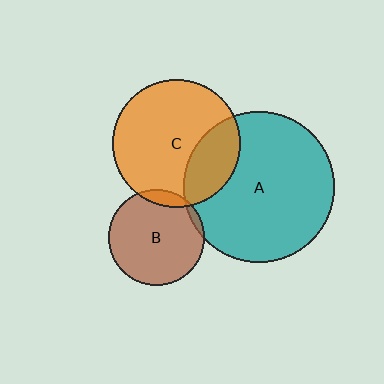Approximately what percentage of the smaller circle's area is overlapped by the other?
Approximately 25%.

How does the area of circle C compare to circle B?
Approximately 1.8 times.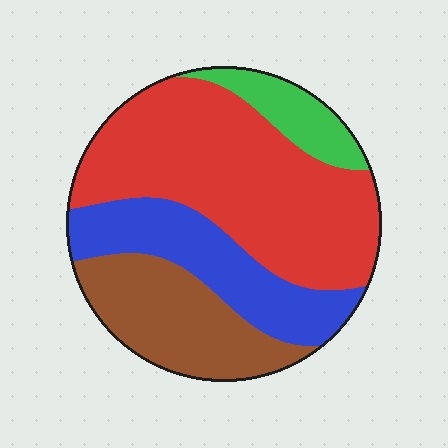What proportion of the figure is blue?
Blue takes up about one fifth (1/5) of the figure.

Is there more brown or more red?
Red.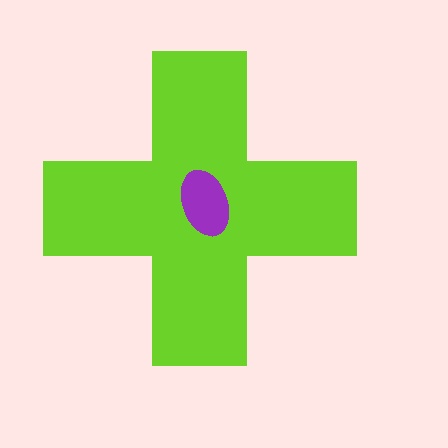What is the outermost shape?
The lime cross.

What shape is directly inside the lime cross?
The purple ellipse.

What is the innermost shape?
The purple ellipse.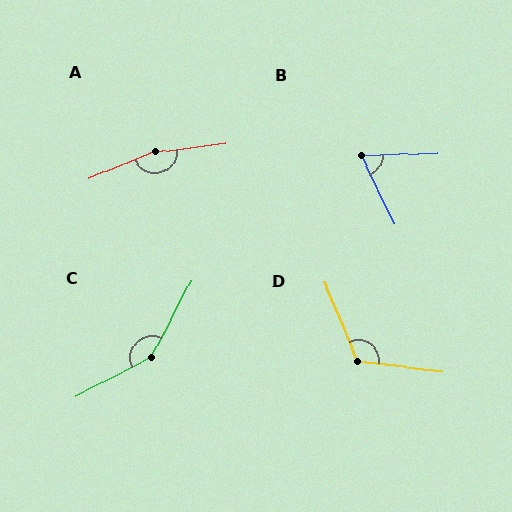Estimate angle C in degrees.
Approximately 145 degrees.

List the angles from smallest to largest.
B (67°), D (120°), C (145°), A (164°).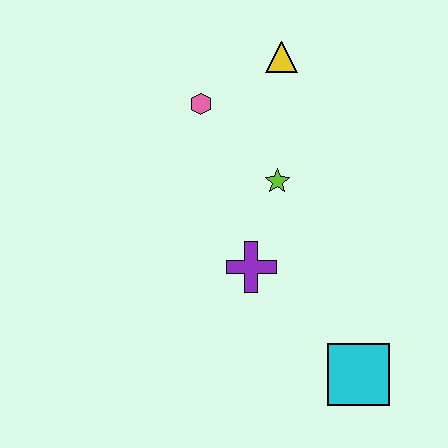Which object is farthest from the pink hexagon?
The cyan square is farthest from the pink hexagon.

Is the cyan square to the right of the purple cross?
Yes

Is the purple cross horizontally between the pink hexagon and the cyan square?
Yes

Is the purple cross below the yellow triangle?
Yes